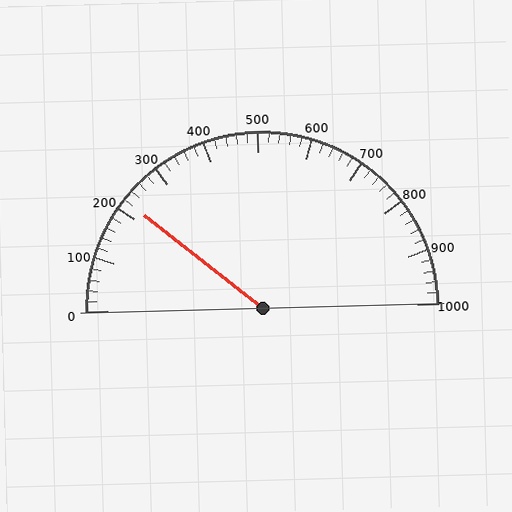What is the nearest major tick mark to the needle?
The nearest major tick mark is 200.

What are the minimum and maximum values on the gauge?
The gauge ranges from 0 to 1000.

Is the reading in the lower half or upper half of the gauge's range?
The reading is in the lower half of the range (0 to 1000).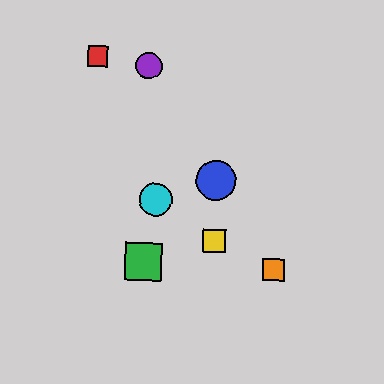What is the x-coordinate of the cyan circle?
The cyan circle is at x≈156.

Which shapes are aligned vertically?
The blue circle, the yellow square are aligned vertically.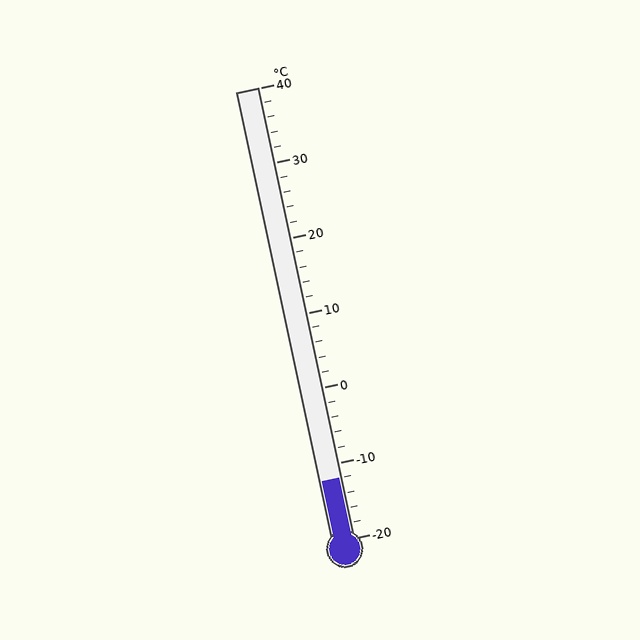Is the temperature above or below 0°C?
The temperature is below 0°C.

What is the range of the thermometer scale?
The thermometer scale ranges from -20°C to 40°C.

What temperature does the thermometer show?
The thermometer shows approximately -12°C.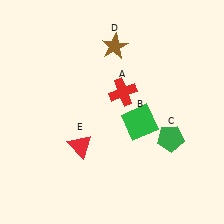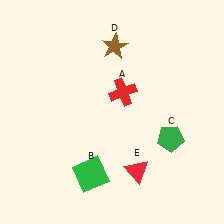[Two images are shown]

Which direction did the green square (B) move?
The green square (B) moved down.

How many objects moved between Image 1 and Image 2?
2 objects moved between the two images.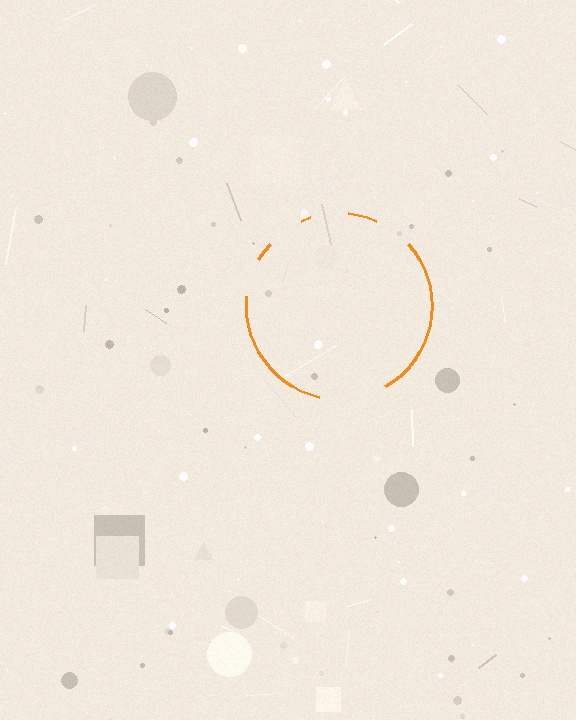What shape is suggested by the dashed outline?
The dashed outline suggests a circle.